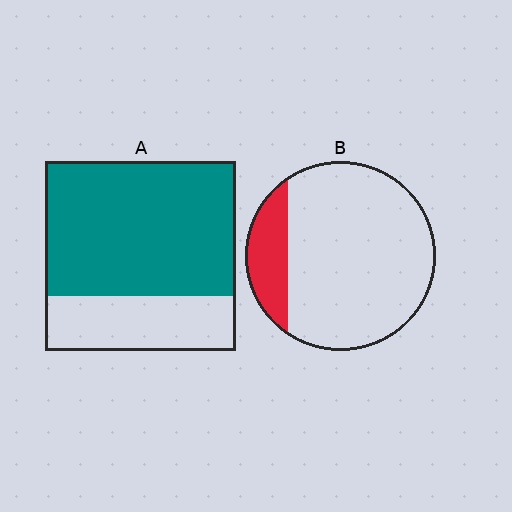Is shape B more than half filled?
No.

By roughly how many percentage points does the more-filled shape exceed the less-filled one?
By roughly 55 percentage points (A over B).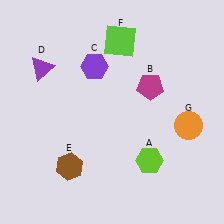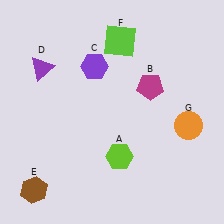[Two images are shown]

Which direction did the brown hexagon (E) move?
The brown hexagon (E) moved left.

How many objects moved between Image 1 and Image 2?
2 objects moved between the two images.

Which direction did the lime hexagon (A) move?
The lime hexagon (A) moved left.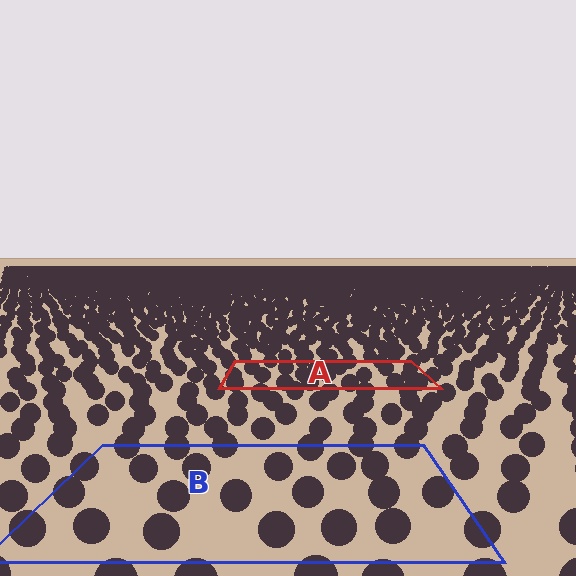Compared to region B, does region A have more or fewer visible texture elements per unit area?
Region A has more texture elements per unit area — they are packed more densely because it is farther away.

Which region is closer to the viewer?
Region B is closer. The texture elements there are larger and more spread out.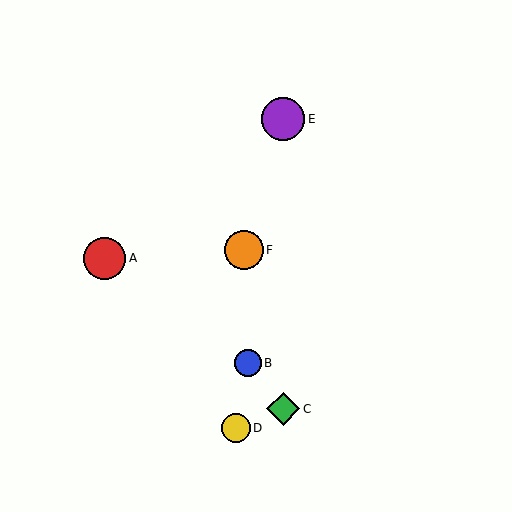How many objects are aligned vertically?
2 objects (C, E) are aligned vertically.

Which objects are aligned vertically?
Objects C, E are aligned vertically.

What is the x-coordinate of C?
Object C is at x≈283.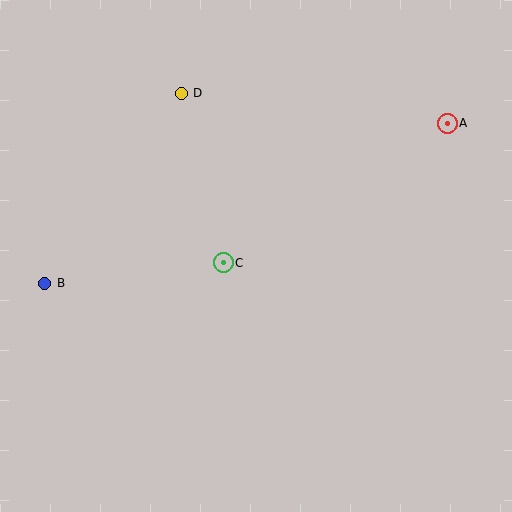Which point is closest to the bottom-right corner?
Point C is closest to the bottom-right corner.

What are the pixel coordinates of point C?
Point C is at (223, 263).